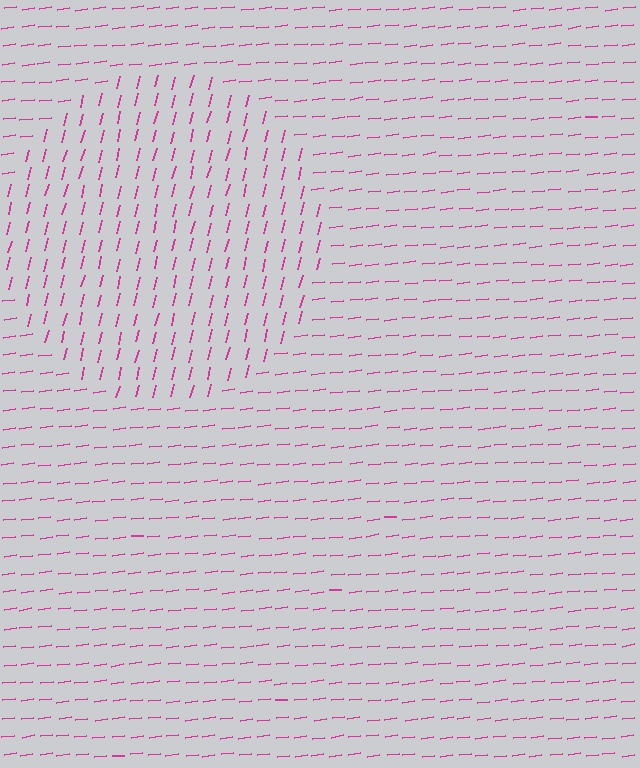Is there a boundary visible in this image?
Yes, there is a texture boundary formed by a change in line orientation.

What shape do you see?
I see a circle.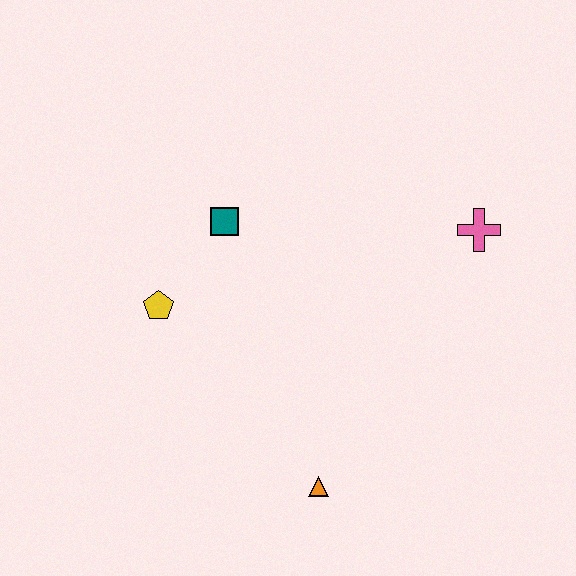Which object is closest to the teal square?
The yellow pentagon is closest to the teal square.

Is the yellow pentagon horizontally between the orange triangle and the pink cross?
No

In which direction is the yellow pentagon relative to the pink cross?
The yellow pentagon is to the left of the pink cross.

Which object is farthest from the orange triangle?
The pink cross is farthest from the orange triangle.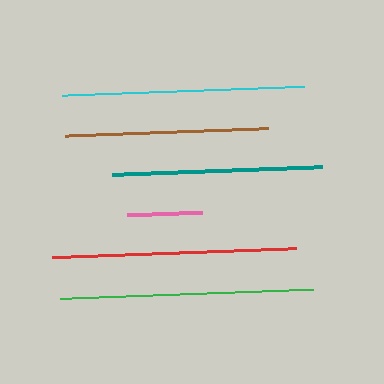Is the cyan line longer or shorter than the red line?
The red line is longer than the cyan line.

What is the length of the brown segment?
The brown segment is approximately 203 pixels long.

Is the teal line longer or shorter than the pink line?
The teal line is longer than the pink line.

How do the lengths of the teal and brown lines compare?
The teal and brown lines are approximately the same length.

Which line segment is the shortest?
The pink line is the shortest at approximately 74 pixels.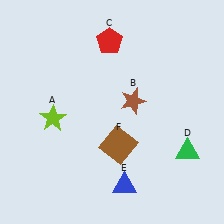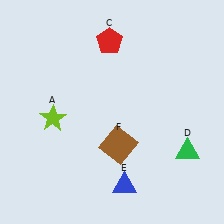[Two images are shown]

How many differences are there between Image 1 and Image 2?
There is 1 difference between the two images.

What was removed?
The brown star (B) was removed in Image 2.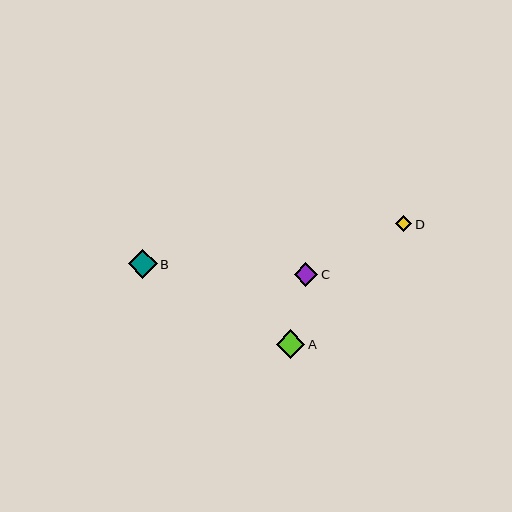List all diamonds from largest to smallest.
From largest to smallest: B, A, C, D.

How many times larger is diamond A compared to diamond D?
Diamond A is approximately 1.8 times the size of diamond D.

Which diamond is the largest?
Diamond B is the largest with a size of approximately 29 pixels.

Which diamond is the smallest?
Diamond D is the smallest with a size of approximately 16 pixels.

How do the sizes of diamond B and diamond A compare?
Diamond B and diamond A are approximately the same size.